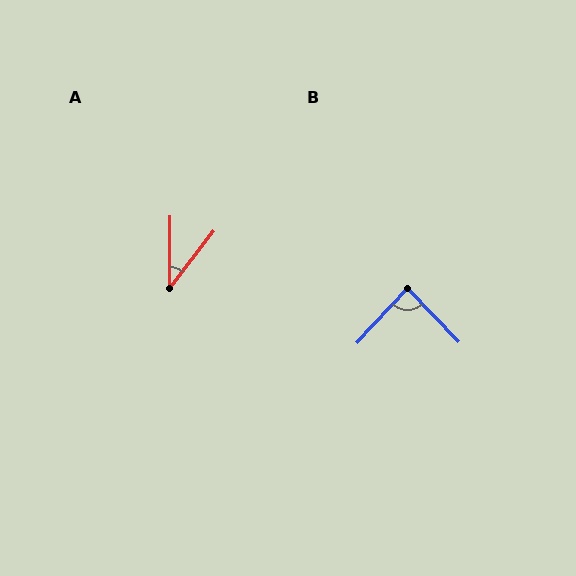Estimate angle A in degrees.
Approximately 37 degrees.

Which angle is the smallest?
A, at approximately 37 degrees.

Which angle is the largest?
B, at approximately 87 degrees.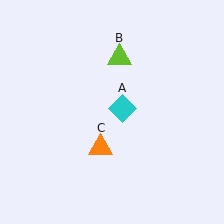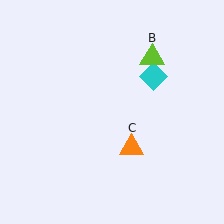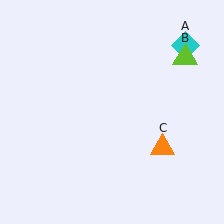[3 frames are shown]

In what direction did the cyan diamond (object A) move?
The cyan diamond (object A) moved up and to the right.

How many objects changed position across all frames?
3 objects changed position: cyan diamond (object A), lime triangle (object B), orange triangle (object C).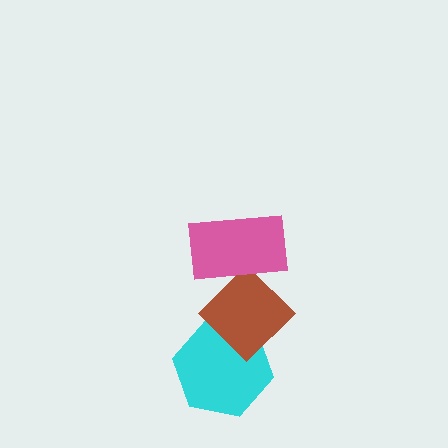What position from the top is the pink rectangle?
The pink rectangle is 1st from the top.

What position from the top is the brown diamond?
The brown diamond is 2nd from the top.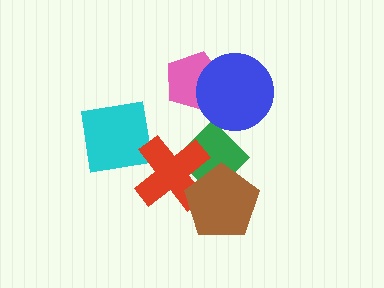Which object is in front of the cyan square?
The red cross is in front of the cyan square.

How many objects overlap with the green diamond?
2 objects overlap with the green diamond.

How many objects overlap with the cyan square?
1 object overlaps with the cyan square.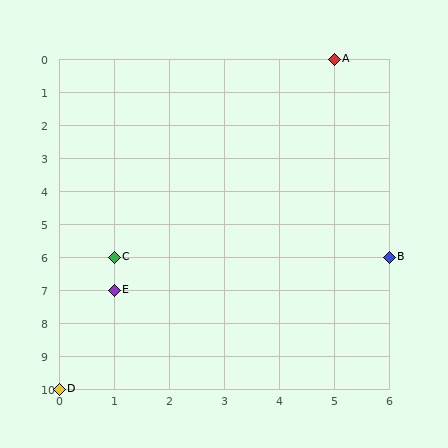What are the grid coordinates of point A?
Point A is at grid coordinates (5, 0).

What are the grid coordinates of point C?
Point C is at grid coordinates (1, 6).